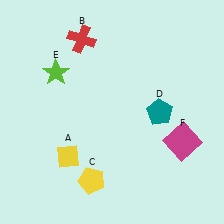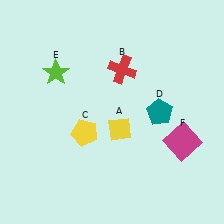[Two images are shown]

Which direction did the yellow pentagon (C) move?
The yellow pentagon (C) moved up.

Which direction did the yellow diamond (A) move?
The yellow diamond (A) moved right.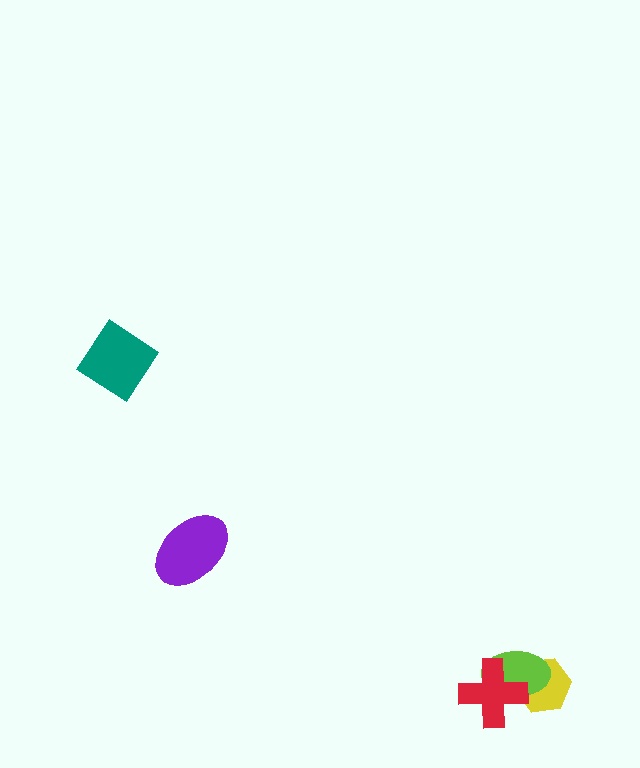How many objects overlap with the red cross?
2 objects overlap with the red cross.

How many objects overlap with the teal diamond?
0 objects overlap with the teal diamond.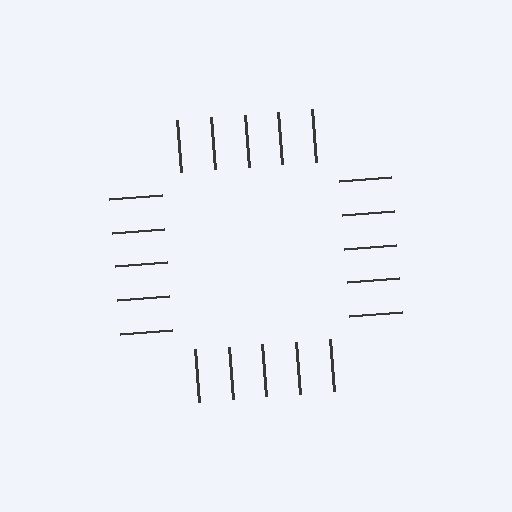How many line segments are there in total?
20 — 5 along each of the 4 edges.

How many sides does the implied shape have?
4 sides — the line-ends trace a square.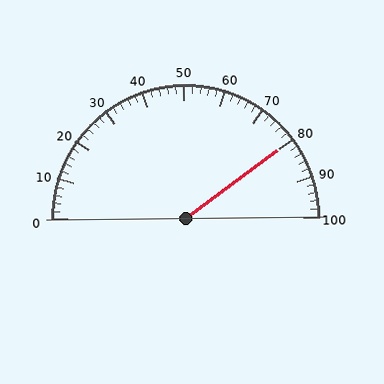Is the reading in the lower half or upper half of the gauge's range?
The reading is in the upper half of the range (0 to 100).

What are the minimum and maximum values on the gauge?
The gauge ranges from 0 to 100.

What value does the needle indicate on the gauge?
The needle indicates approximately 80.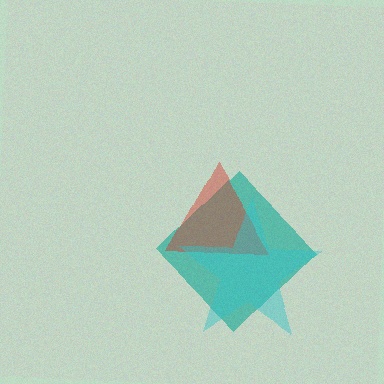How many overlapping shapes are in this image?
There are 3 overlapping shapes in the image.